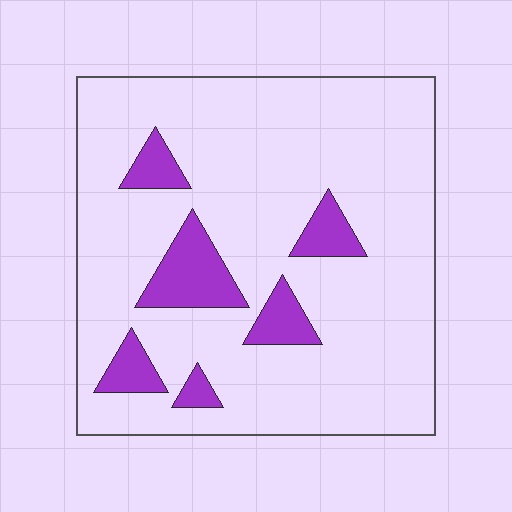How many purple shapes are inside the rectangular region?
6.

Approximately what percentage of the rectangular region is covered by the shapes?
Approximately 15%.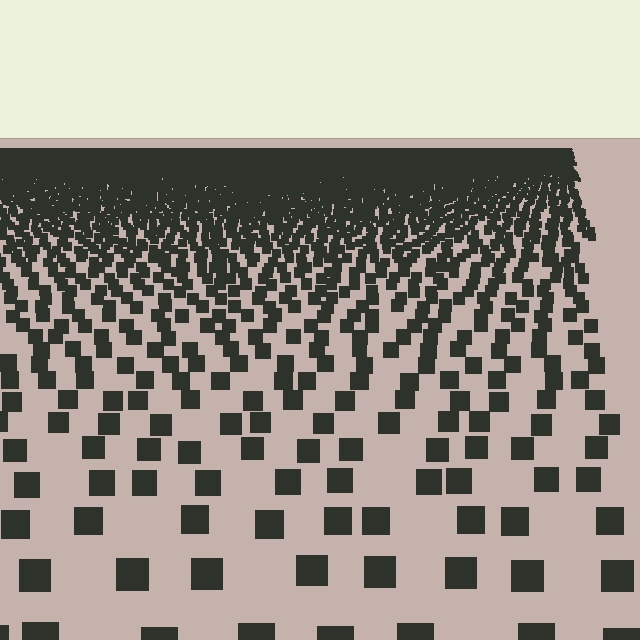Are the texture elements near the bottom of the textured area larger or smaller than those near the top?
Larger. Near the bottom, elements are closer to the viewer and appear at a bigger on-screen size.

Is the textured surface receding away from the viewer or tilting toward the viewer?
The surface is receding away from the viewer. Texture elements get smaller and denser toward the top.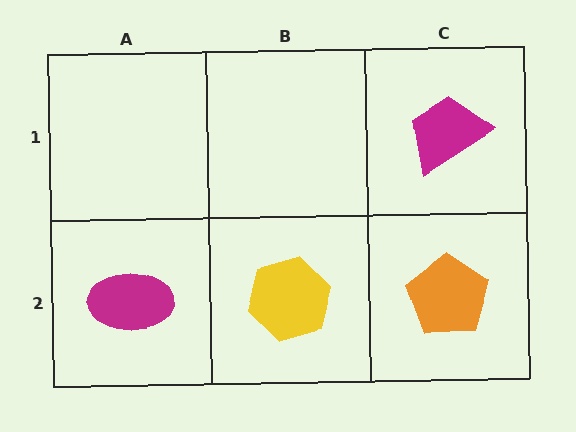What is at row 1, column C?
A magenta trapezoid.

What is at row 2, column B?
A yellow hexagon.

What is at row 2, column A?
A magenta ellipse.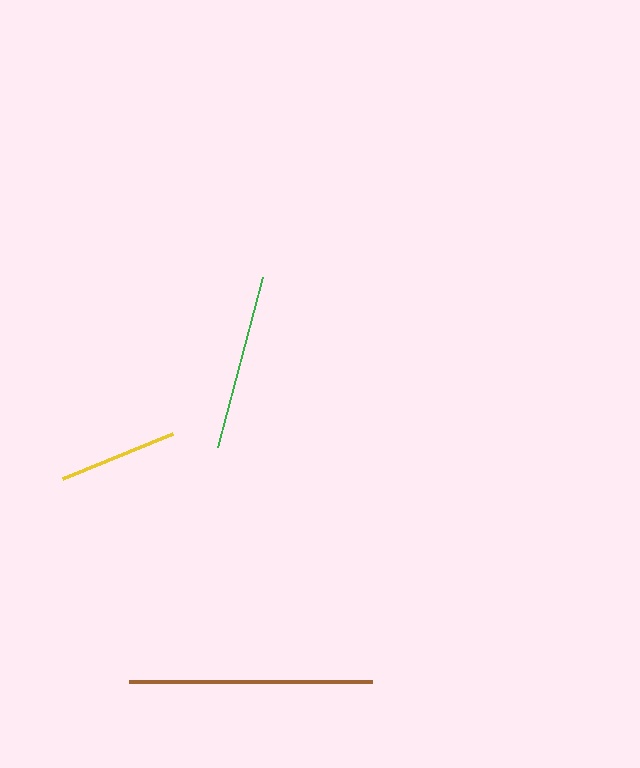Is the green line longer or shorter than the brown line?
The brown line is longer than the green line.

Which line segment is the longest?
The brown line is the longest at approximately 244 pixels.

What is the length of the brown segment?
The brown segment is approximately 244 pixels long.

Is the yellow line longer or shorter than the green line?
The green line is longer than the yellow line.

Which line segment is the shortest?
The yellow line is the shortest at approximately 119 pixels.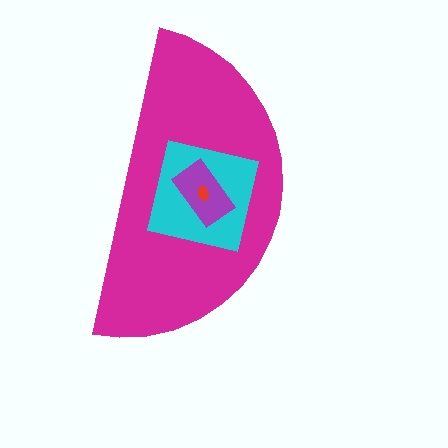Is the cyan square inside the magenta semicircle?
Yes.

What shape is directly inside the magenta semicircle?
The cyan square.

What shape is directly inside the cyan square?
The purple rectangle.